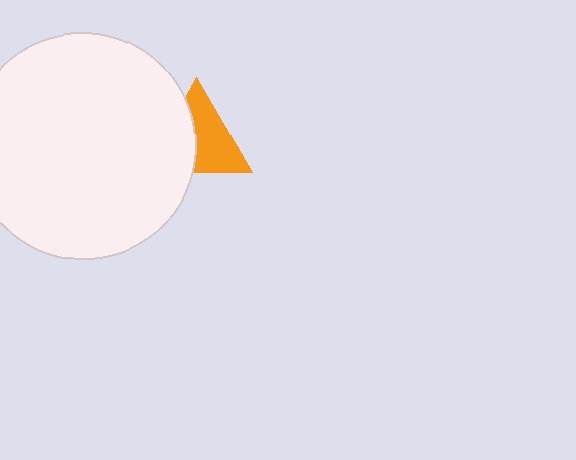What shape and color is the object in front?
The object in front is a white circle.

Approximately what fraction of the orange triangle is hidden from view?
Roughly 43% of the orange triangle is hidden behind the white circle.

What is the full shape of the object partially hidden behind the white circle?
The partially hidden object is an orange triangle.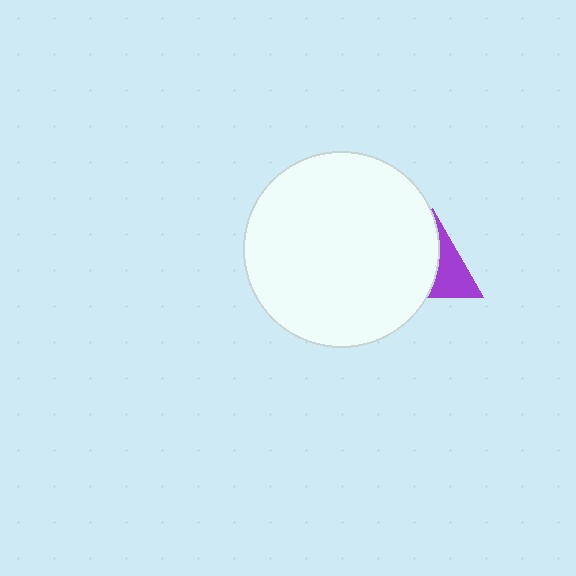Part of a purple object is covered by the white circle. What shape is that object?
It is a triangle.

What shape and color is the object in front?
The object in front is a white circle.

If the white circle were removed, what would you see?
You would see the complete purple triangle.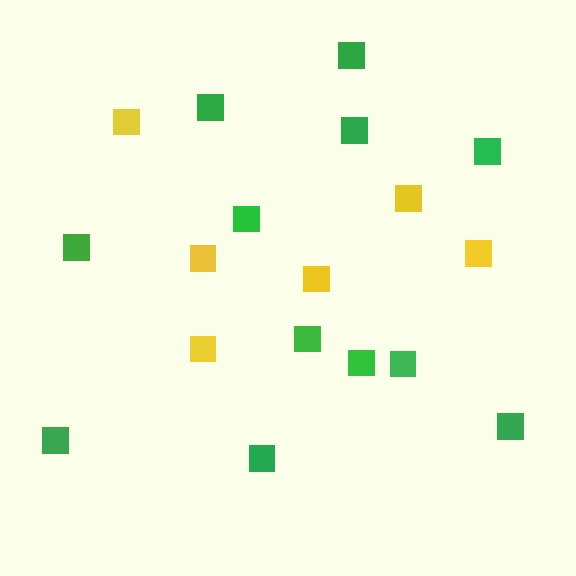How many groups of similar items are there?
There are 2 groups: one group of green squares (12) and one group of yellow squares (6).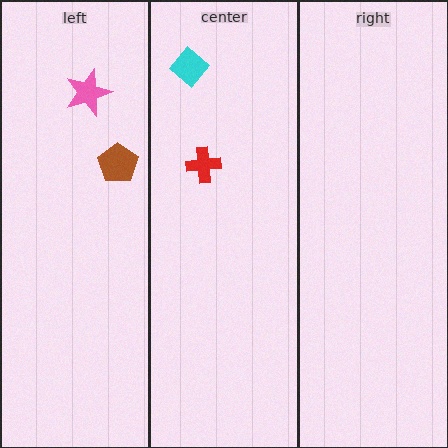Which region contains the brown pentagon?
The left region.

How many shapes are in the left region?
2.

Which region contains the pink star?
The left region.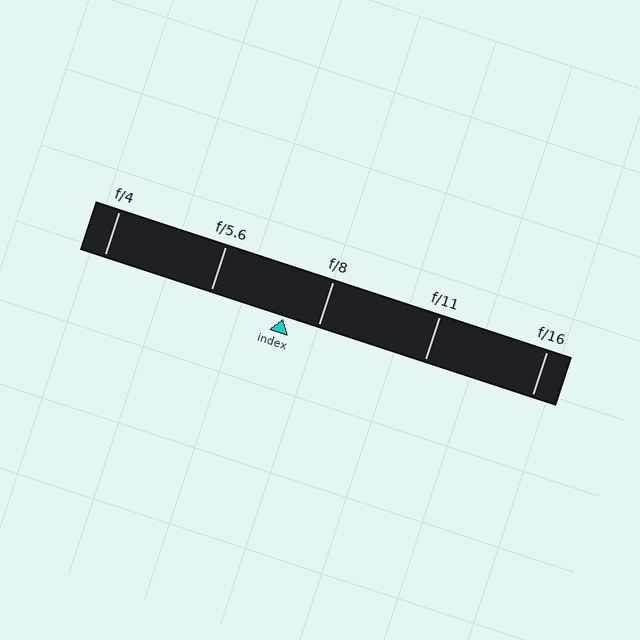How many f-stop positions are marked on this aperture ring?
There are 5 f-stop positions marked.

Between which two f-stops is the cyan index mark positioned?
The index mark is between f/5.6 and f/8.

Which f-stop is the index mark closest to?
The index mark is closest to f/8.